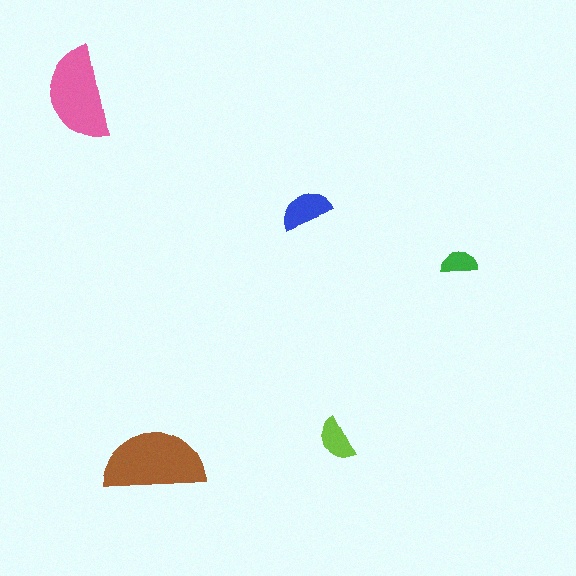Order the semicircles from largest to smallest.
the brown one, the pink one, the blue one, the lime one, the green one.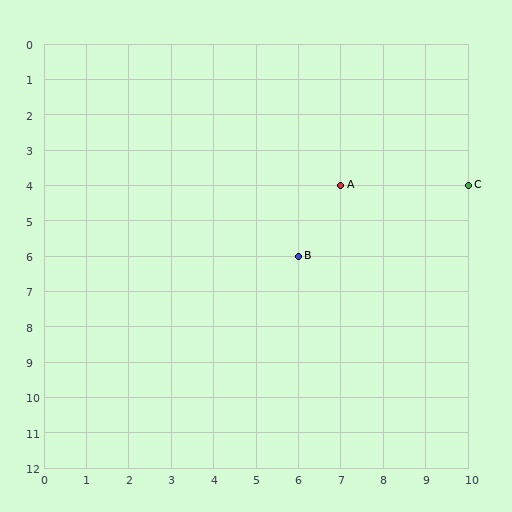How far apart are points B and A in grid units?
Points B and A are 1 column and 2 rows apart (about 2.2 grid units diagonally).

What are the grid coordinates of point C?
Point C is at grid coordinates (10, 4).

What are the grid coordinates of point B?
Point B is at grid coordinates (6, 6).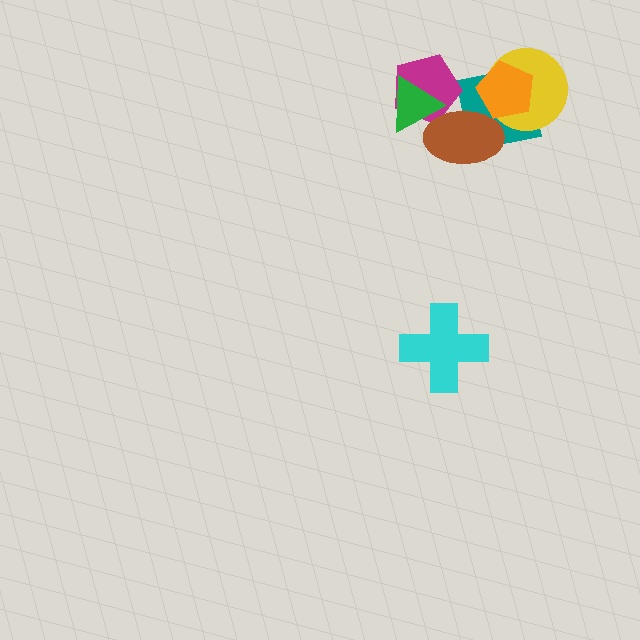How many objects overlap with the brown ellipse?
4 objects overlap with the brown ellipse.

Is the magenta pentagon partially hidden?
Yes, it is partially covered by another shape.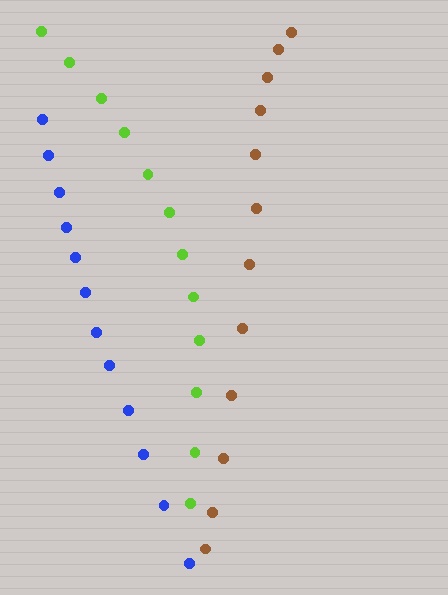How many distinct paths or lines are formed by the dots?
There are 3 distinct paths.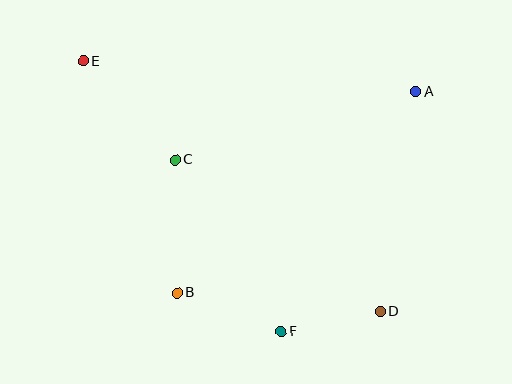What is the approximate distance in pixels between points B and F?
The distance between B and F is approximately 111 pixels.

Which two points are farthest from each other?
Points D and E are farthest from each other.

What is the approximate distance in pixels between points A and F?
The distance between A and F is approximately 275 pixels.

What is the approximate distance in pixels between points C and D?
The distance between C and D is approximately 254 pixels.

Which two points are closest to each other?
Points D and F are closest to each other.